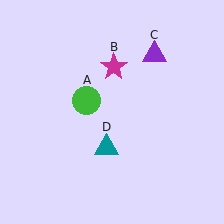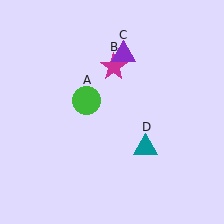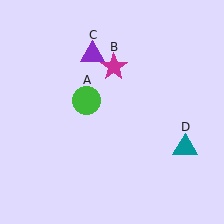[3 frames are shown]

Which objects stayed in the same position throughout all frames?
Green circle (object A) and magenta star (object B) remained stationary.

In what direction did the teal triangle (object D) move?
The teal triangle (object D) moved right.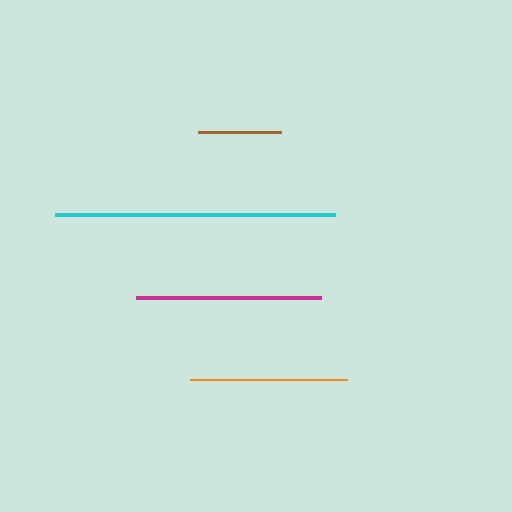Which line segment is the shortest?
The brown line is the shortest at approximately 83 pixels.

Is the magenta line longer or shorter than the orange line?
The magenta line is longer than the orange line.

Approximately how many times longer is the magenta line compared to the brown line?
The magenta line is approximately 2.2 times the length of the brown line.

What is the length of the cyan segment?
The cyan segment is approximately 280 pixels long.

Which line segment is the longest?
The cyan line is the longest at approximately 280 pixels.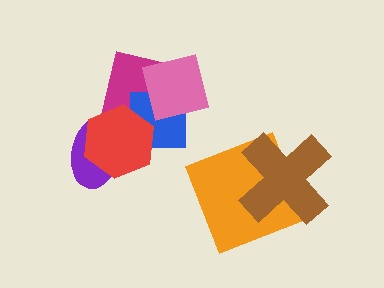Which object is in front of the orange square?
The brown cross is in front of the orange square.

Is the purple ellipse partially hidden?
Yes, it is partially covered by another shape.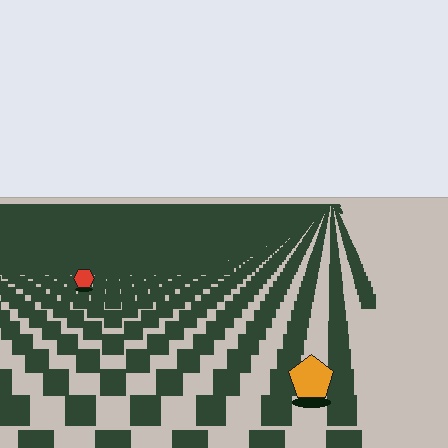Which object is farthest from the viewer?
The red hexagon is farthest from the viewer. It appears smaller and the ground texture around it is denser.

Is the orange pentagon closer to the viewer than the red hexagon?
Yes. The orange pentagon is closer — you can tell from the texture gradient: the ground texture is coarser near it.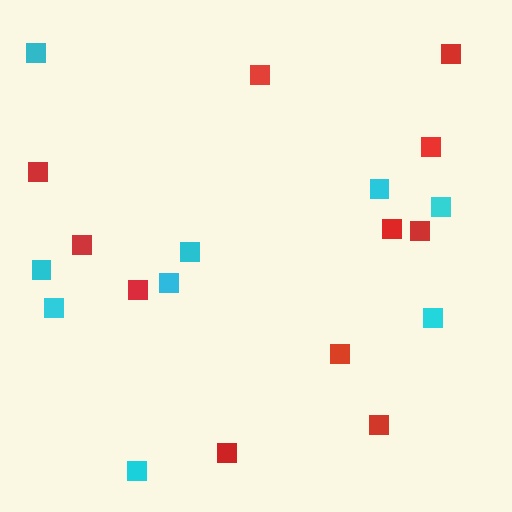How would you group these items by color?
There are 2 groups: one group of red squares (11) and one group of cyan squares (9).